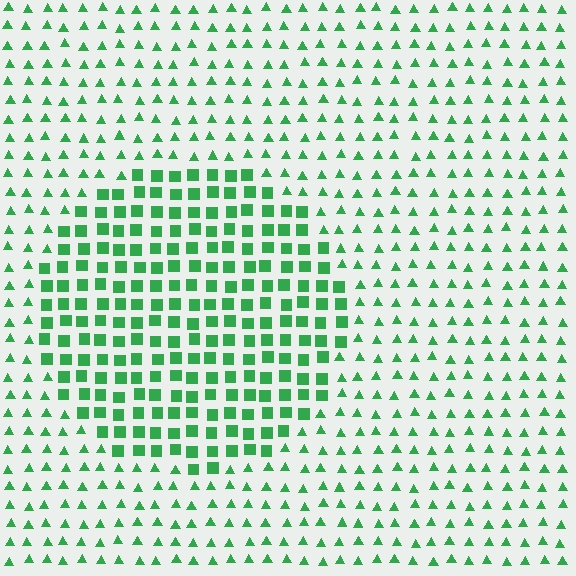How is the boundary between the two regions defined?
The boundary is defined by a change in element shape: squares inside vs. triangles outside. All elements share the same color and spacing.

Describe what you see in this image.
The image is filled with small green elements arranged in a uniform grid. A circle-shaped region contains squares, while the surrounding area contains triangles. The boundary is defined purely by the change in element shape.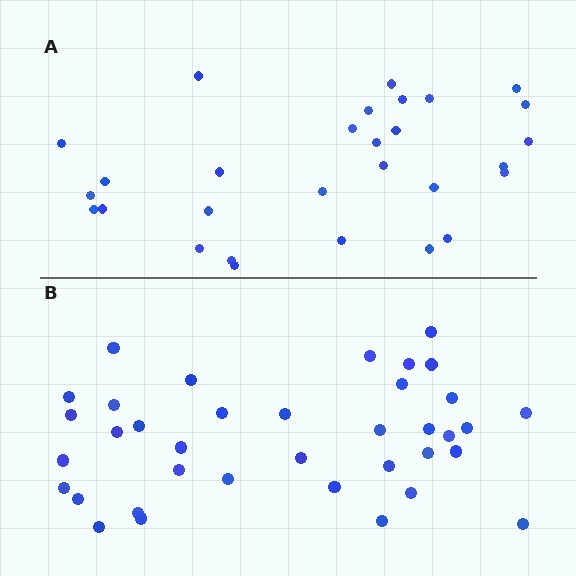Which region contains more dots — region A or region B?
Region B (the bottom region) has more dots.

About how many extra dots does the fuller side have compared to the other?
Region B has roughly 8 or so more dots than region A.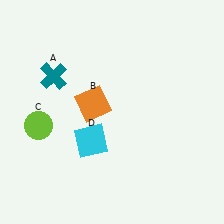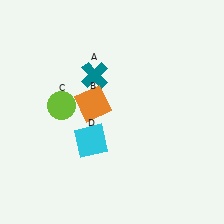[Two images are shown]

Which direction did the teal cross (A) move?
The teal cross (A) moved right.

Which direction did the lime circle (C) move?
The lime circle (C) moved right.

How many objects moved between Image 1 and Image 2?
2 objects moved between the two images.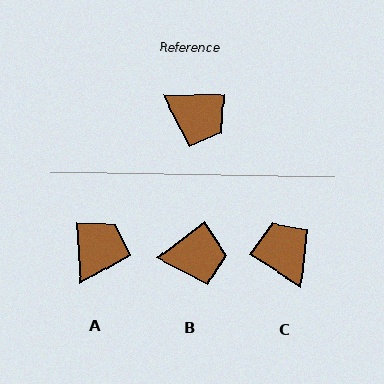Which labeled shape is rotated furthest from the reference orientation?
C, about 147 degrees away.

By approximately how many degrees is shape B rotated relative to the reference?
Approximately 36 degrees counter-clockwise.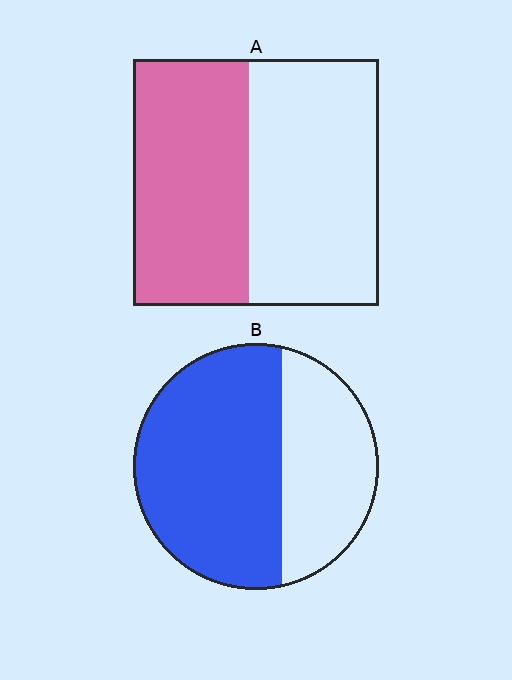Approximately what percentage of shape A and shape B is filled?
A is approximately 45% and B is approximately 65%.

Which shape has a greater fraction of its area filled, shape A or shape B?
Shape B.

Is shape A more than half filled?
Roughly half.